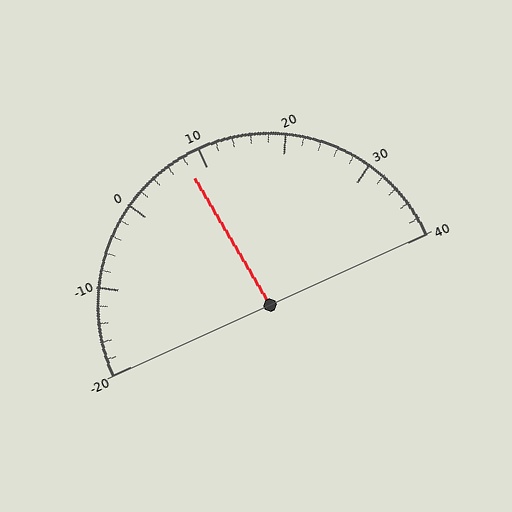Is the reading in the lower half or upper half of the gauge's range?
The reading is in the lower half of the range (-20 to 40).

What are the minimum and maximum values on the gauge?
The gauge ranges from -20 to 40.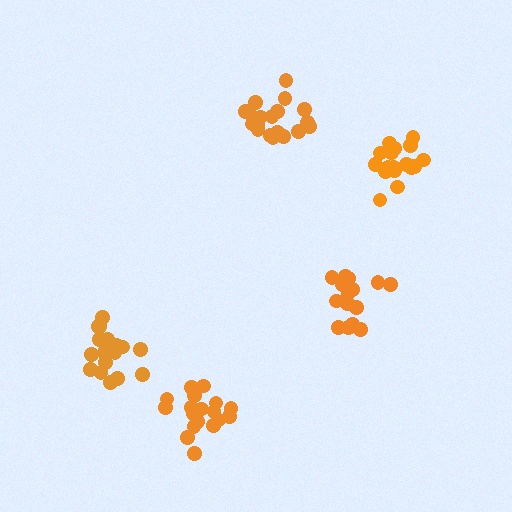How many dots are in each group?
Group 1: 16 dots, Group 2: 18 dots, Group 3: 18 dots, Group 4: 19 dots, Group 5: 17 dots (88 total).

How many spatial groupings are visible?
There are 5 spatial groupings.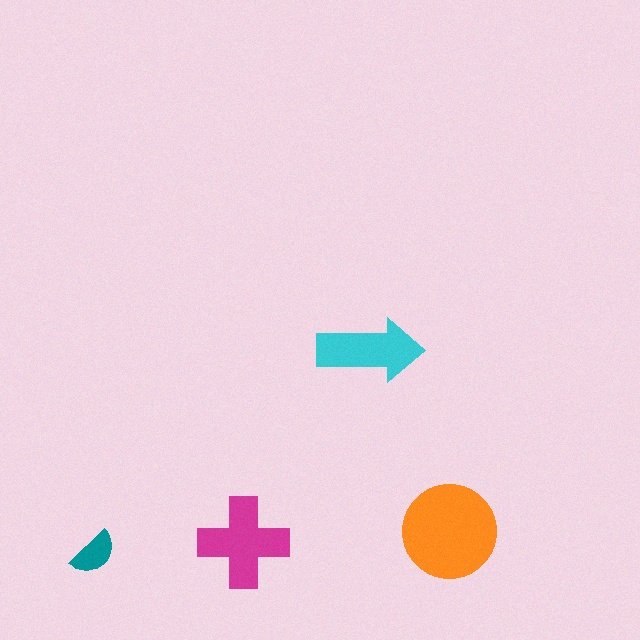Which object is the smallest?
The teal semicircle.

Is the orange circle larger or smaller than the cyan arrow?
Larger.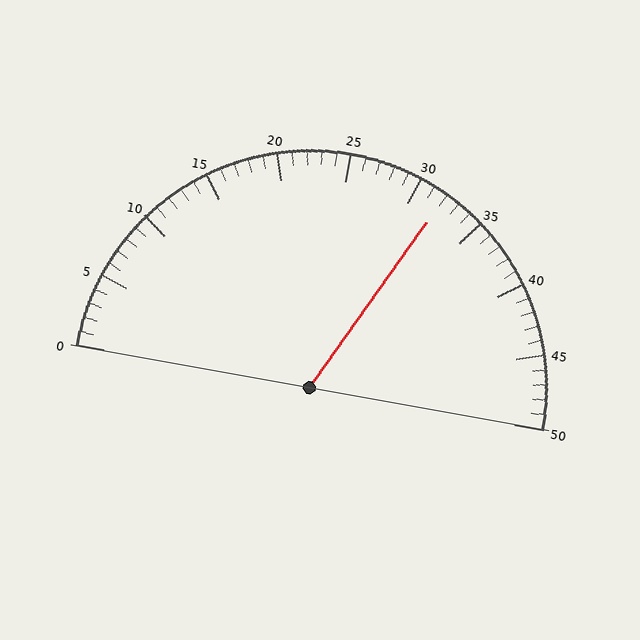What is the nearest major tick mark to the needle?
The nearest major tick mark is 30.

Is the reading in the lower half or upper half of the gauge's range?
The reading is in the upper half of the range (0 to 50).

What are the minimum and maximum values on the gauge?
The gauge ranges from 0 to 50.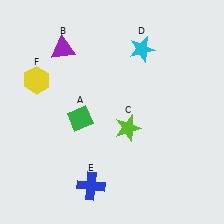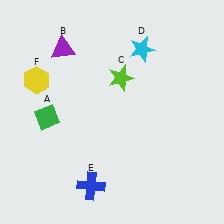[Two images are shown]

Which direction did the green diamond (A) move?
The green diamond (A) moved left.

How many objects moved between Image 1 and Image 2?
2 objects moved between the two images.